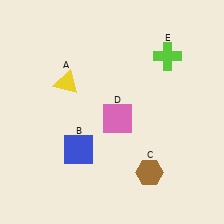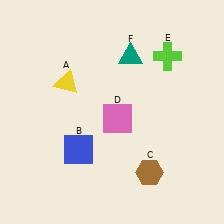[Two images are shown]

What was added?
A teal triangle (F) was added in Image 2.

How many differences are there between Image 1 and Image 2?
There is 1 difference between the two images.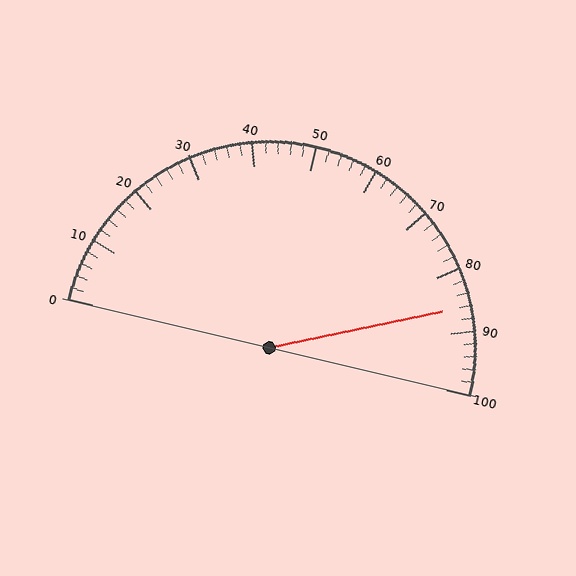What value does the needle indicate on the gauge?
The needle indicates approximately 86.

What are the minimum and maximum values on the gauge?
The gauge ranges from 0 to 100.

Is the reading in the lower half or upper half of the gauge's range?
The reading is in the upper half of the range (0 to 100).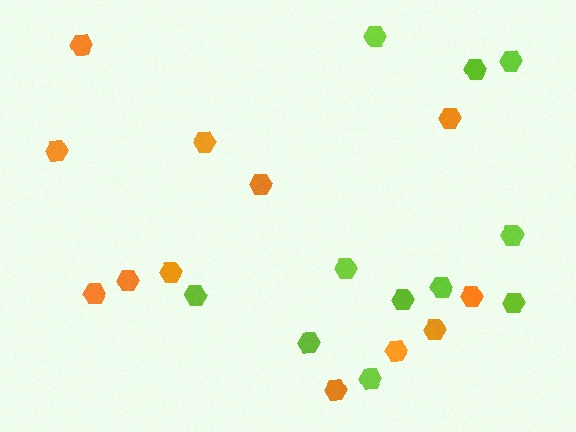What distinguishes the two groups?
There are 2 groups: one group of orange hexagons (12) and one group of lime hexagons (11).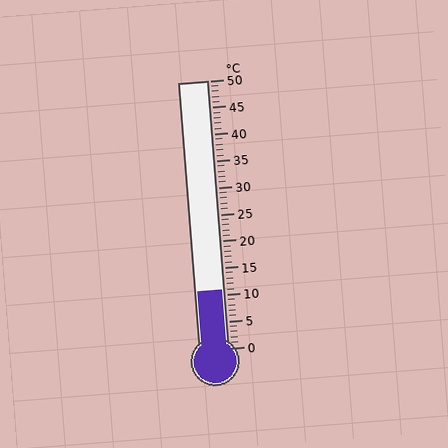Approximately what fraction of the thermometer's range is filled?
The thermometer is filled to approximately 20% of its range.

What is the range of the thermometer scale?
The thermometer scale ranges from 0°C to 50°C.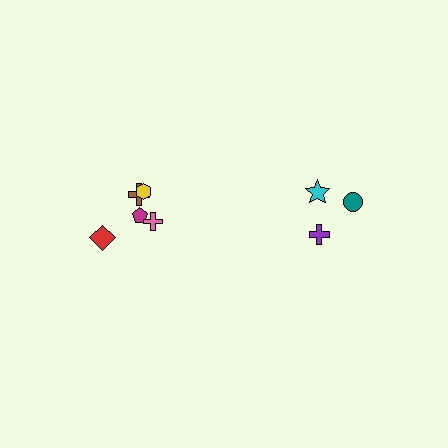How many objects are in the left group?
There are 5 objects.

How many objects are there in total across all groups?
There are 8 objects.